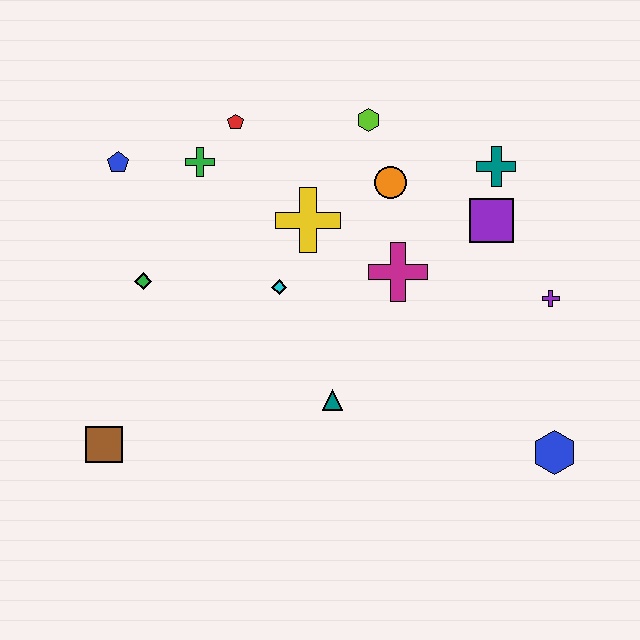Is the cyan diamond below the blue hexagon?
No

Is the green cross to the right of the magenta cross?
No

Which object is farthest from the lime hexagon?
The brown square is farthest from the lime hexagon.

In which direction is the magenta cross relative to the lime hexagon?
The magenta cross is below the lime hexagon.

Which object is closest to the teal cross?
The purple square is closest to the teal cross.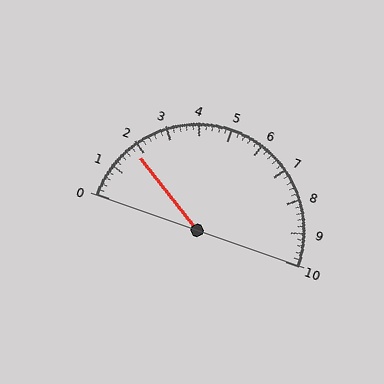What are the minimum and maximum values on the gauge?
The gauge ranges from 0 to 10.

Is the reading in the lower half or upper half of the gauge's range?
The reading is in the lower half of the range (0 to 10).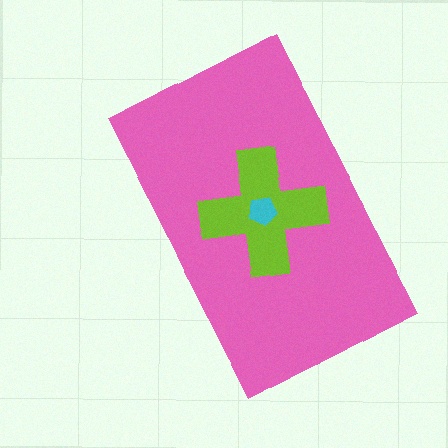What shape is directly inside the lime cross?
The cyan pentagon.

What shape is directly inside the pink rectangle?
The lime cross.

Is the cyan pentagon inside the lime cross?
Yes.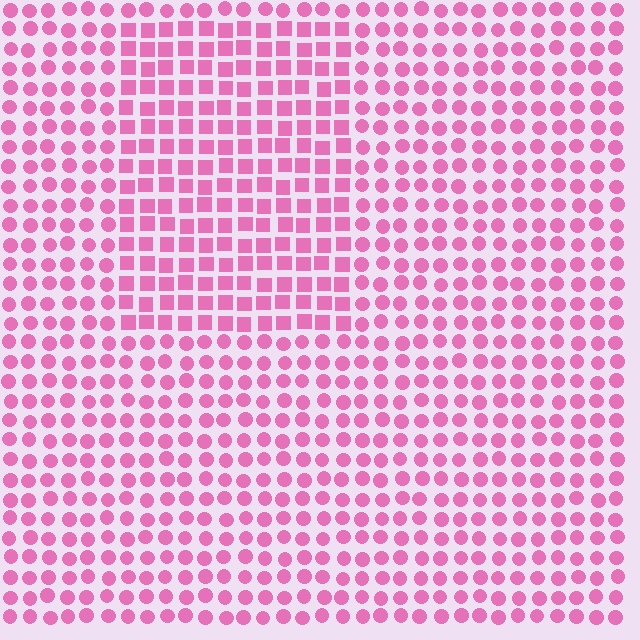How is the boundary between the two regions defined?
The boundary is defined by a change in element shape: squares inside vs. circles outside. All elements share the same color and spacing.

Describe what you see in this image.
The image is filled with small pink elements arranged in a uniform grid. A rectangle-shaped region contains squares, while the surrounding area contains circles. The boundary is defined purely by the change in element shape.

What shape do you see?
I see a rectangle.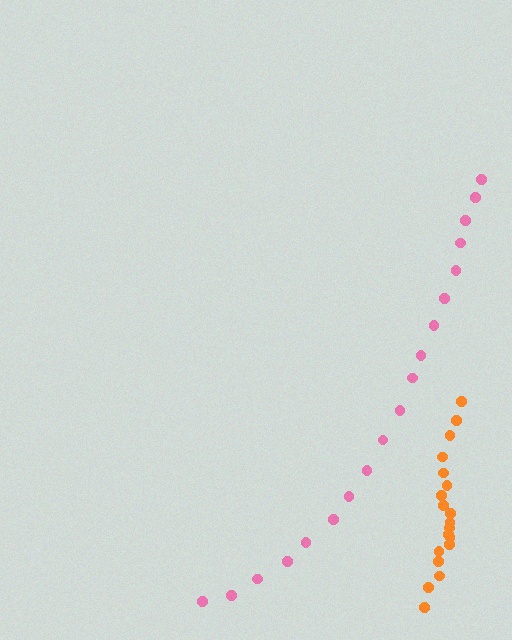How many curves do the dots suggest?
There are 2 distinct paths.